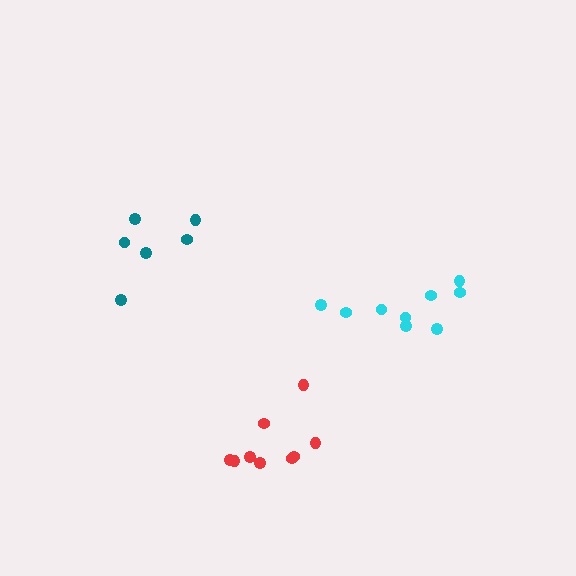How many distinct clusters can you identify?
There are 3 distinct clusters.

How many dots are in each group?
Group 1: 9 dots, Group 2: 9 dots, Group 3: 6 dots (24 total).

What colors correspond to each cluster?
The clusters are colored: cyan, red, teal.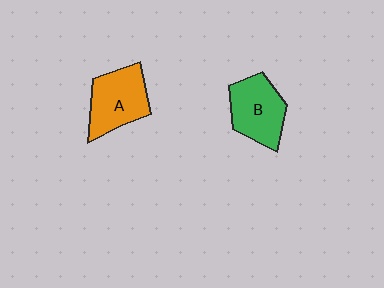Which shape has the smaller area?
Shape B (green).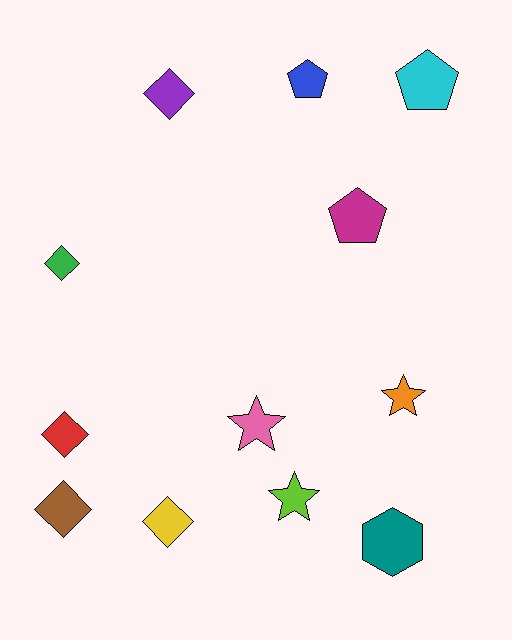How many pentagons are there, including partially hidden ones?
There are 3 pentagons.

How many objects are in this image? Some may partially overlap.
There are 12 objects.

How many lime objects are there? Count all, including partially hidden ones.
There is 1 lime object.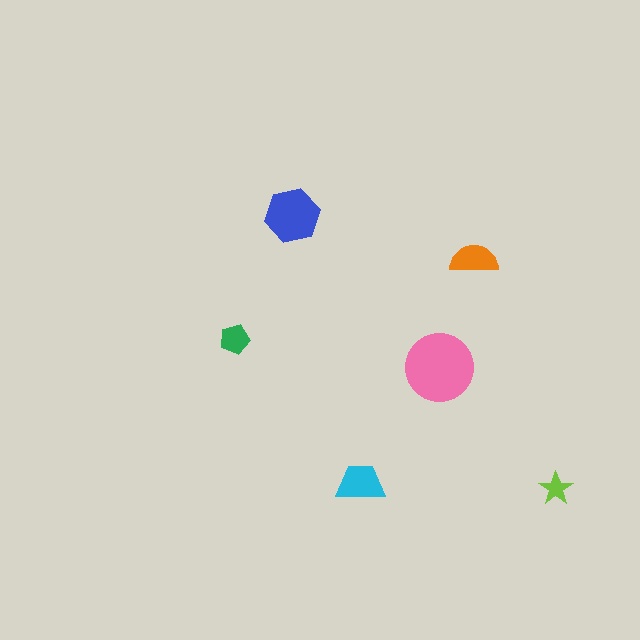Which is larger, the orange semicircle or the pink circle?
The pink circle.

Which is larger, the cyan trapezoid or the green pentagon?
The cyan trapezoid.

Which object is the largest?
The pink circle.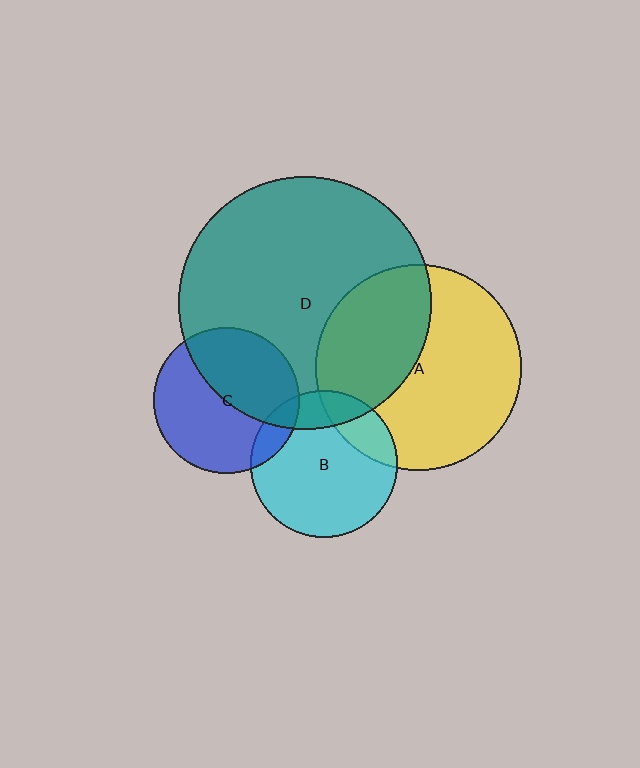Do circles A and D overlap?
Yes.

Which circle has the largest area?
Circle D (teal).